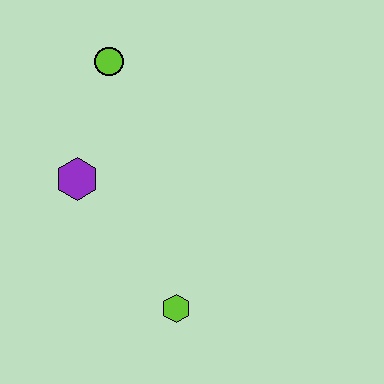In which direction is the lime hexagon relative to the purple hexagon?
The lime hexagon is below the purple hexagon.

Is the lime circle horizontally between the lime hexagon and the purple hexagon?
Yes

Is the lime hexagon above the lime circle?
No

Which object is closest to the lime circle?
The purple hexagon is closest to the lime circle.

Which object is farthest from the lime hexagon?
The lime circle is farthest from the lime hexagon.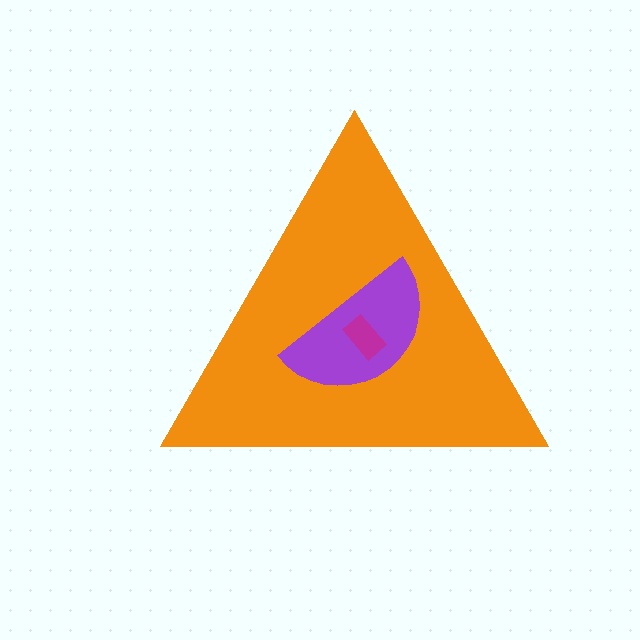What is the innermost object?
The magenta rectangle.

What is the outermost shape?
The orange triangle.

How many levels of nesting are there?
3.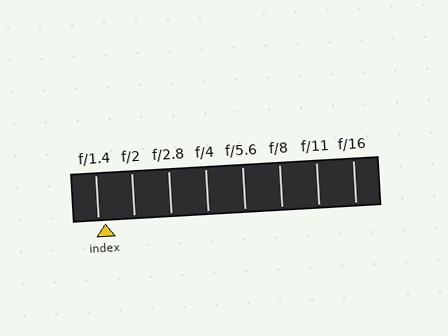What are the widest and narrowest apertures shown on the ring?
The widest aperture shown is f/1.4 and the narrowest is f/16.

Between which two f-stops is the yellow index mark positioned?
The index mark is between f/1.4 and f/2.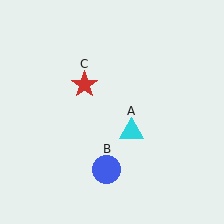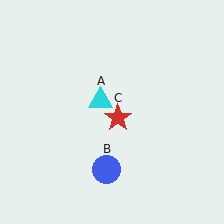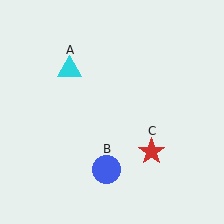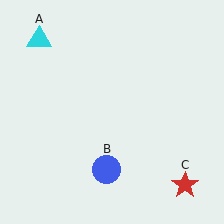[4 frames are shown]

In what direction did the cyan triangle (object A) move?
The cyan triangle (object A) moved up and to the left.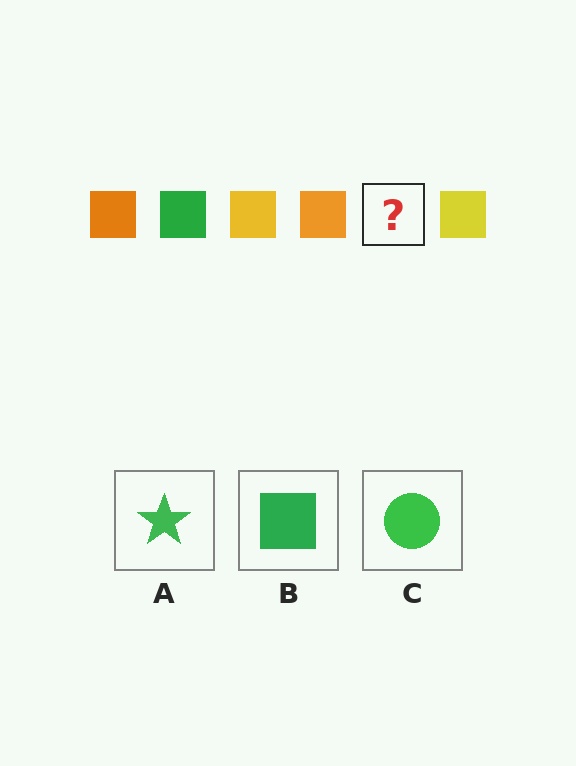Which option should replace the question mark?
Option B.